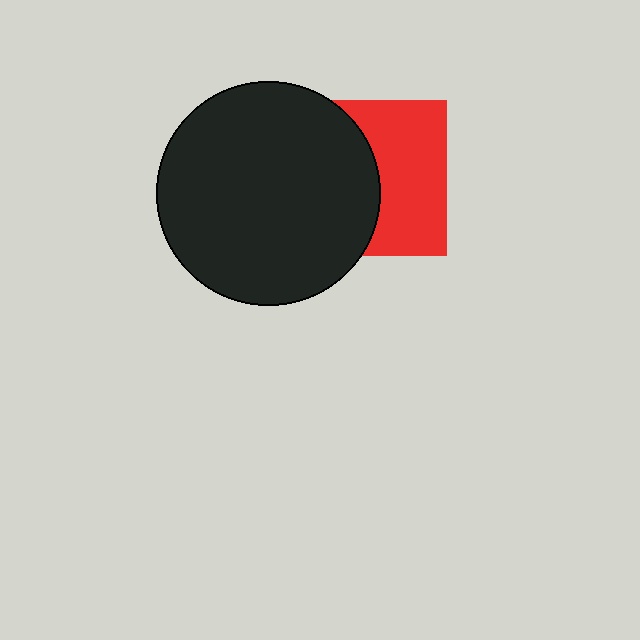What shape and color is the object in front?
The object in front is a black circle.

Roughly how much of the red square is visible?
About half of it is visible (roughly 50%).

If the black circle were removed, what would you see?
You would see the complete red square.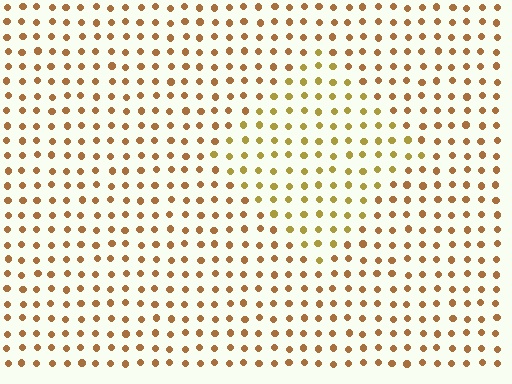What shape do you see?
I see a diamond.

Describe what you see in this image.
The image is filled with small brown elements in a uniform arrangement. A diamond-shaped region is visible where the elements are tinted to a slightly different hue, forming a subtle color boundary.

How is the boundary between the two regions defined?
The boundary is defined purely by a slight shift in hue (about 26 degrees). Spacing, size, and orientation are identical on both sides.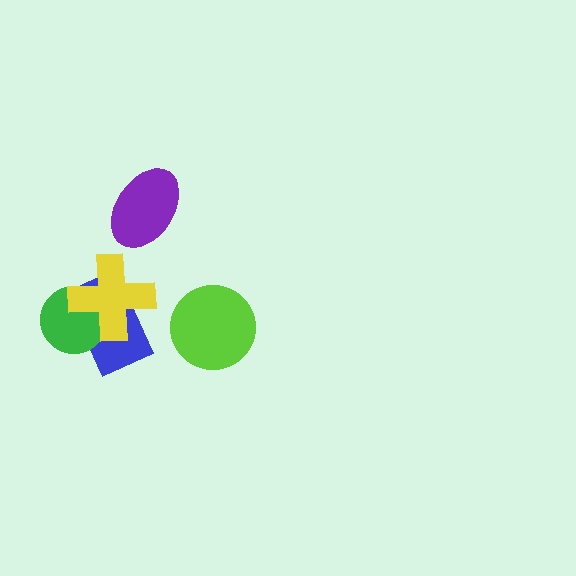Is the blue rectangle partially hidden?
Yes, it is partially covered by another shape.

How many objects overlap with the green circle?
2 objects overlap with the green circle.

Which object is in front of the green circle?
The yellow cross is in front of the green circle.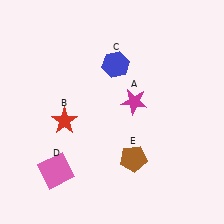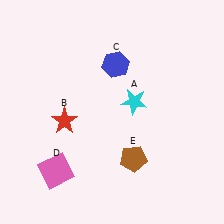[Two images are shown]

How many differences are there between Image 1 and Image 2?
There is 1 difference between the two images.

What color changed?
The star (A) changed from magenta in Image 1 to cyan in Image 2.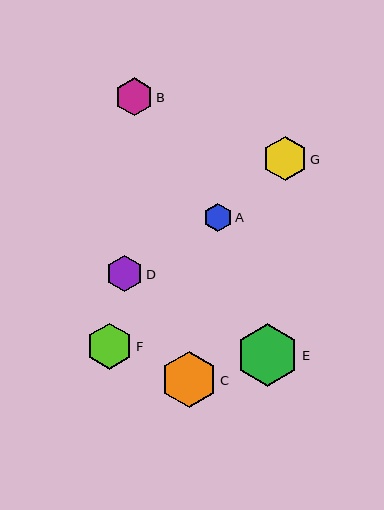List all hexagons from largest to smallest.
From largest to smallest: E, C, F, G, B, D, A.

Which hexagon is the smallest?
Hexagon A is the smallest with a size of approximately 28 pixels.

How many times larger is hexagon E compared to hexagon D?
Hexagon E is approximately 1.7 times the size of hexagon D.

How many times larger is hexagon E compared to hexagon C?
Hexagon E is approximately 1.1 times the size of hexagon C.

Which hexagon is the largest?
Hexagon E is the largest with a size of approximately 63 pixels.